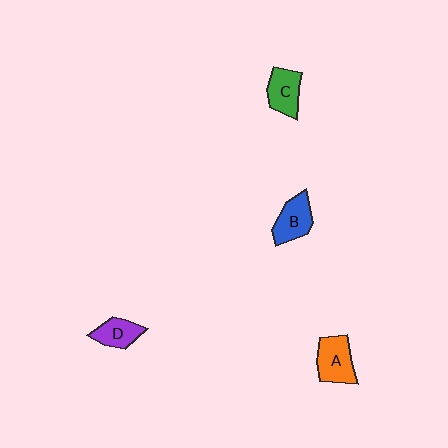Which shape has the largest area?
Shape A (orange).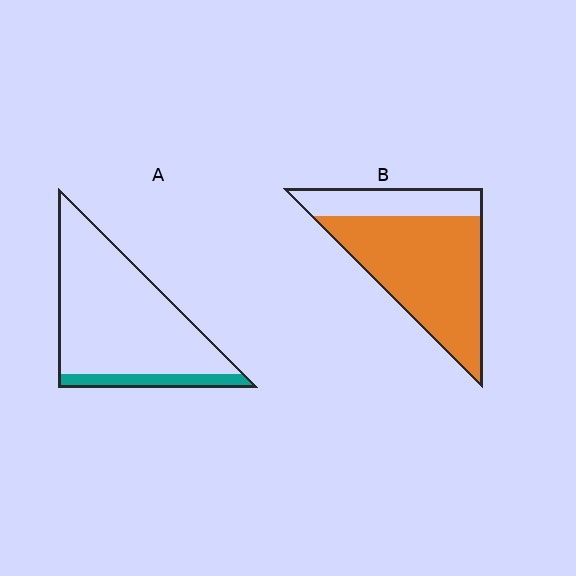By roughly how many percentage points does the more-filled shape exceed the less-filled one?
By roughly 60 percentage points (B over A).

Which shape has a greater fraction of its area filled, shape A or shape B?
Shape B.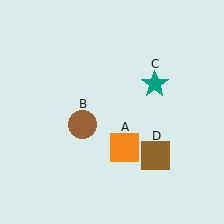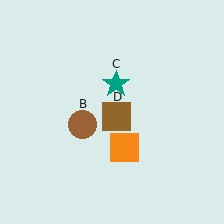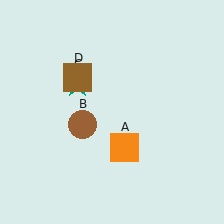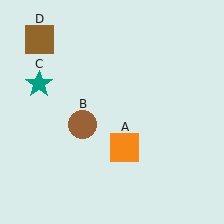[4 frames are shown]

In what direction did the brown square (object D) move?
The brown square (object D) moved up and to the left.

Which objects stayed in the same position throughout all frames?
Orange square (object A) and brown circle (object B) remained stationary.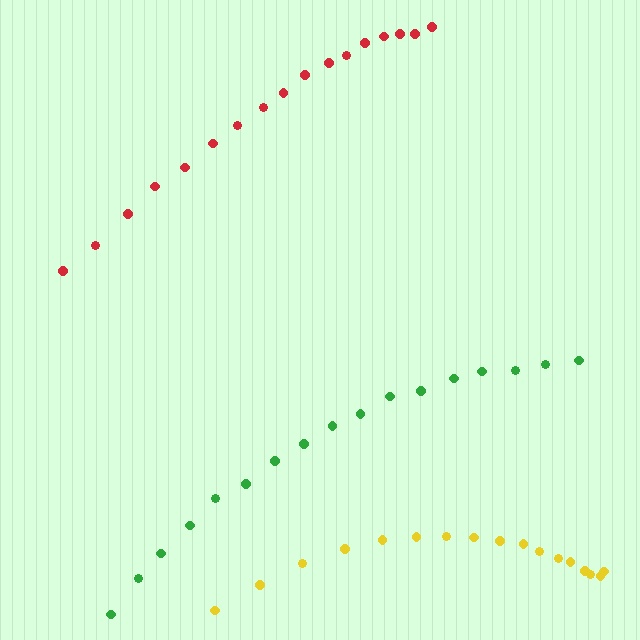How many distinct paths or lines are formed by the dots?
There are 3 distinct paths.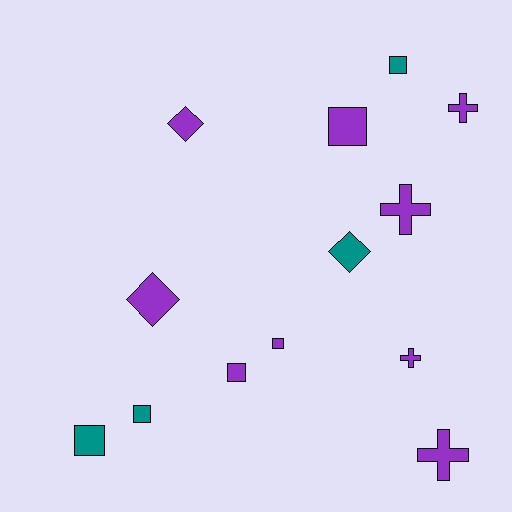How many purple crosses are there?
There are 4 purple crosses.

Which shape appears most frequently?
Square, with 6 objects.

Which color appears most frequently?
Purple, with 9 objects.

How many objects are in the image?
There are 13 objects.